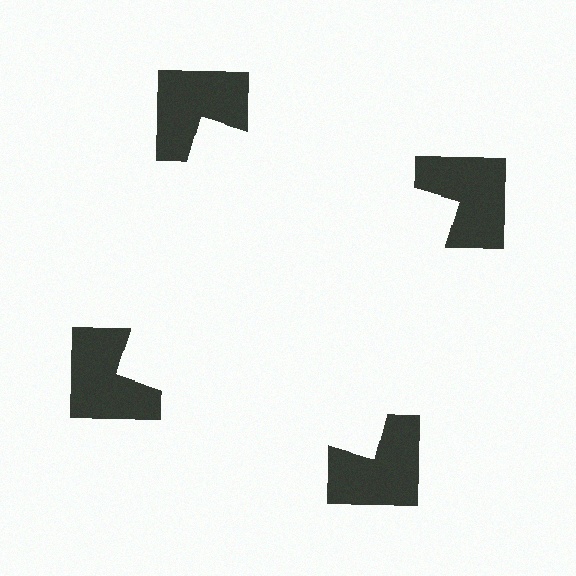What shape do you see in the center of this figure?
An illusory square — its edges are inferred from the aligned wedge cuts in the notched squares, not physically drawn.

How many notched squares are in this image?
There are 4 — one at each vertex of the illusory square.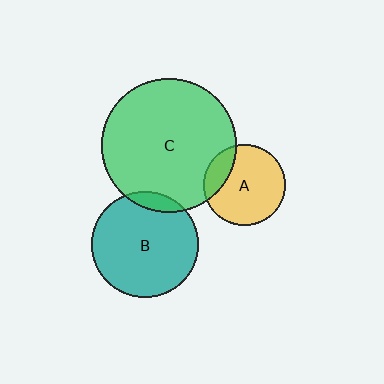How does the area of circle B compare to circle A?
Approximately 1.7 times.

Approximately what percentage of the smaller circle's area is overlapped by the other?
Approximately 20%.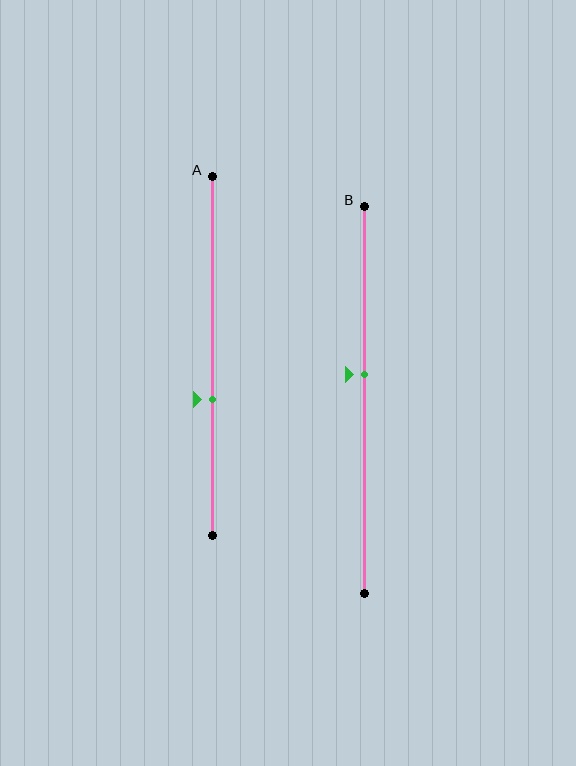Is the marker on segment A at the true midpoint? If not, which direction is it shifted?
No, the marker on segment A is shifted downward by about 12% of the segment length.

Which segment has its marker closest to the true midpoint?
Segment B has its marker closest to the true midpoint.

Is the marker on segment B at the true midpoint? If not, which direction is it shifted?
No, the marker on segment B is shifted upward by about 6% of the segment length.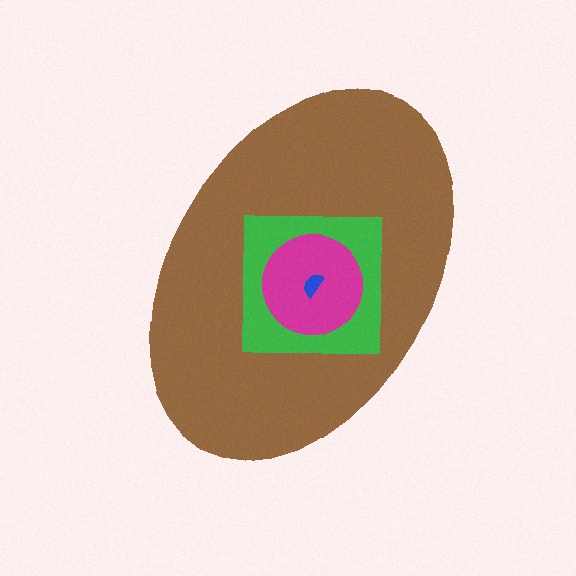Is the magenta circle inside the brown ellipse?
Yes.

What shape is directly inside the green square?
The magenta circle.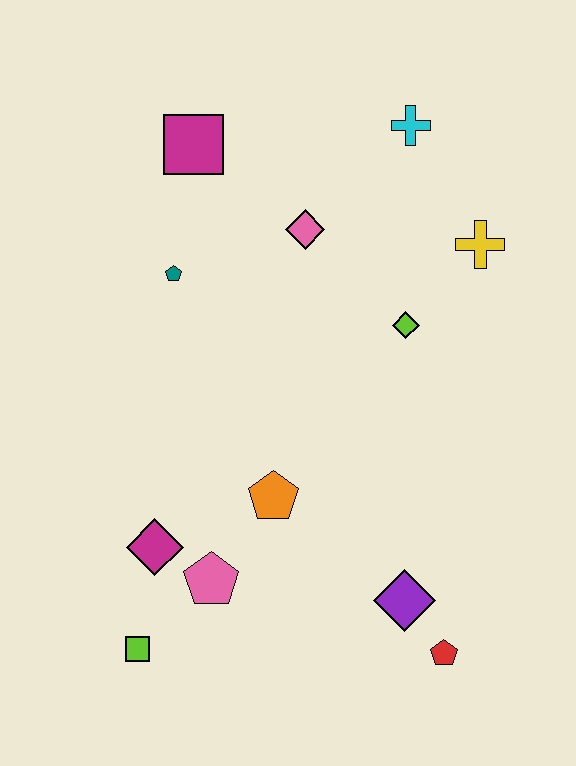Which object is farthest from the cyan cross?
The lime square is farthest from the cyan cross.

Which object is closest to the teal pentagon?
The magenta square is closest to the teal pentagon.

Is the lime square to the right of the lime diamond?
No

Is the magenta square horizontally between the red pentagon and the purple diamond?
No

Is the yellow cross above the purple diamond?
Yes